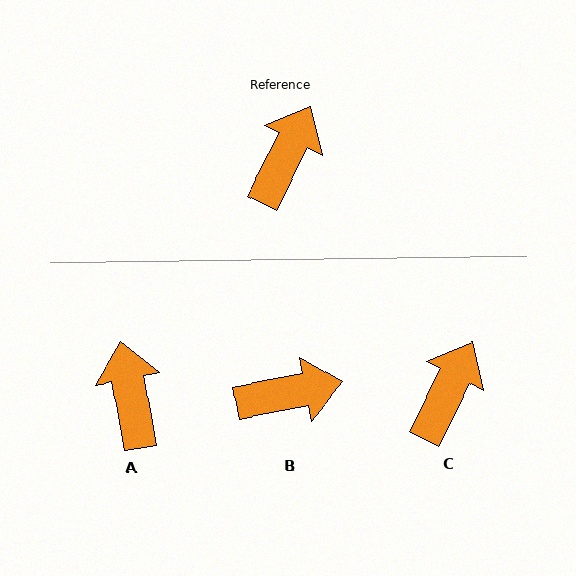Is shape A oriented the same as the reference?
No, it is off by about 38 degrees.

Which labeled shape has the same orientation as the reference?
C.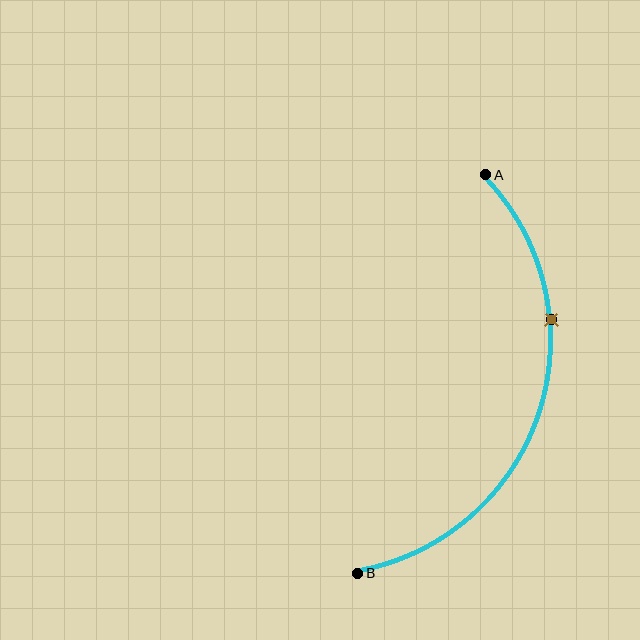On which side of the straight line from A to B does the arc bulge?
The arc bulges to the right of the straight line connecting A and B.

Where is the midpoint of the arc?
The arc midpoint is the point on the curve farthest from the straight line joining A and B. It sits to the right of that line.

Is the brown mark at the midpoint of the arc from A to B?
No. The brown mark lies on the arc but is closer to endpoint A. The arc midpoint would be at the point on the curve equidistant along the arc from both A and B.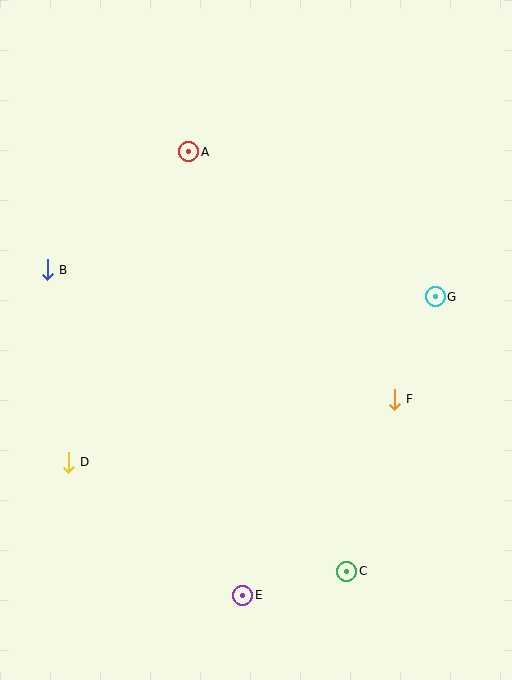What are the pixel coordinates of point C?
Point C is at (347, 571).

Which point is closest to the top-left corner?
Point A is closest to the top-left corner.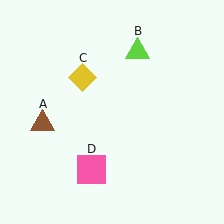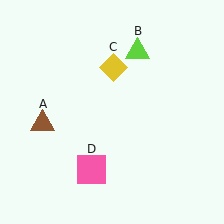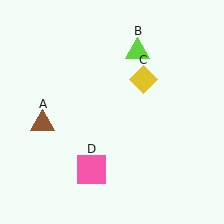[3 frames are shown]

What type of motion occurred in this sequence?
The yellow diamond (object C) rotated clockwise around the center of the scene.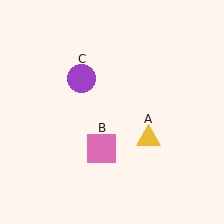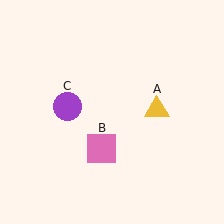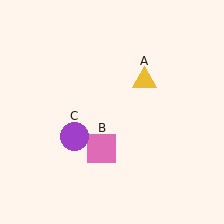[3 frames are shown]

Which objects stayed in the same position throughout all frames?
Pink square (object B) remained stationary.